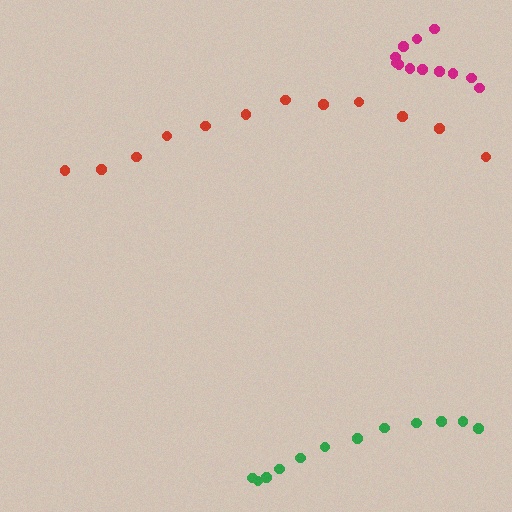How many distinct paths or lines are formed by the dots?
There are 3 distinct paths.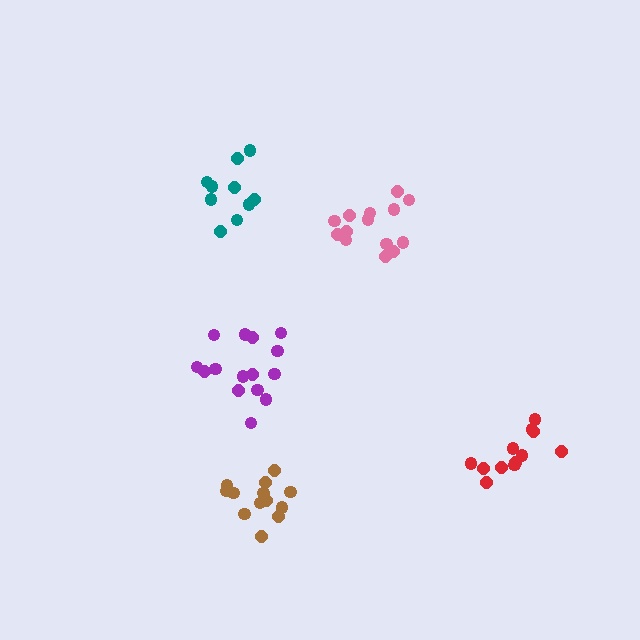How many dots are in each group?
Group 1: 13 dots, Group 2: 10 dots, Group 3: 13 dots, Group 4: 14 dots, Group 5: 15 dots (65 total).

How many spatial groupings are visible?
There are 5 spatial groupings.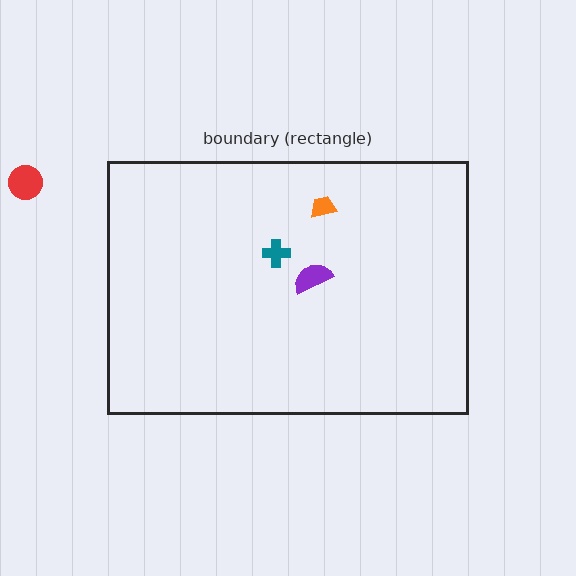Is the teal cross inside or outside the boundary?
Inside.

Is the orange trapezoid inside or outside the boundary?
Inside.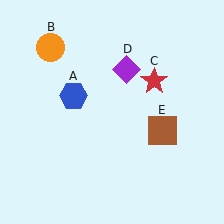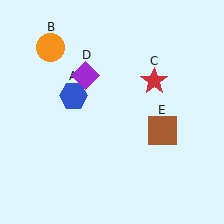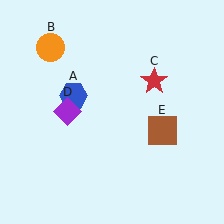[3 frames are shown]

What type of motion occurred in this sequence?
The purple diamond (object D) rotated counterclockwise around the center of the scene.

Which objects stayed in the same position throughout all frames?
Blue hexagon (object A) and orange circle (object B) and red star (object C) and brown square (object E) remained stationary.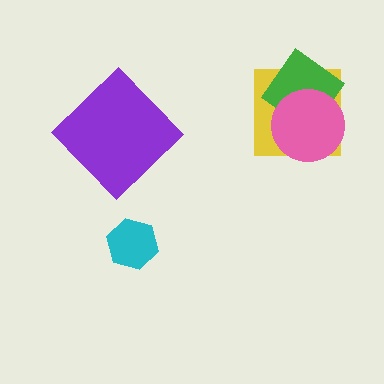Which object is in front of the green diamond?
The pink circle is in front of the green diamond.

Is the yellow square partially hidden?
Yes, it is partially covered by another shape.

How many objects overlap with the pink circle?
2 objects overlap with the pink circle.